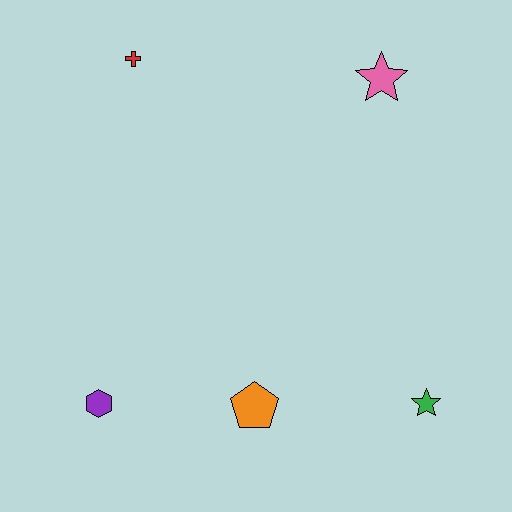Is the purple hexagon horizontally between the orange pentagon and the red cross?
No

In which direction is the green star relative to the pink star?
The green star is below the pink star.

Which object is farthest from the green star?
The red cross is farthest from the green star.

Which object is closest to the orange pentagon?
The purple hexagon is closest to the orange pentagon.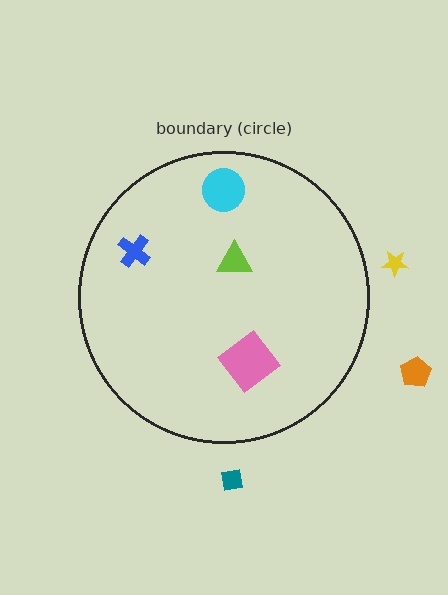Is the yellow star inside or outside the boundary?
Outside.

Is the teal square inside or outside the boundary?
Outside.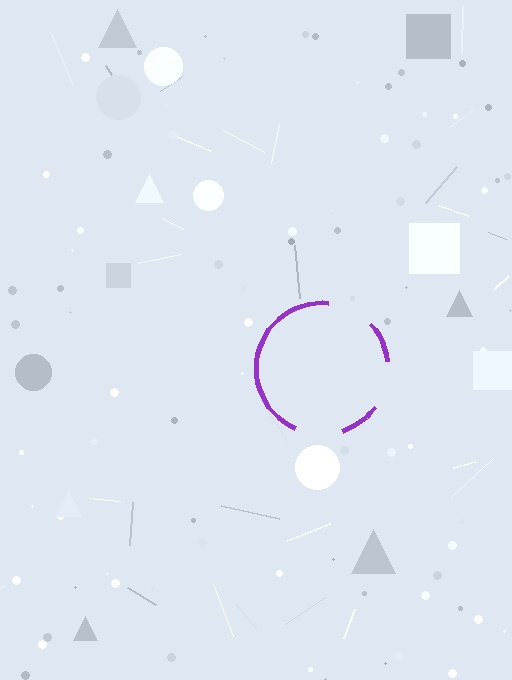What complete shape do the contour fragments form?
The contour fragments form a circle.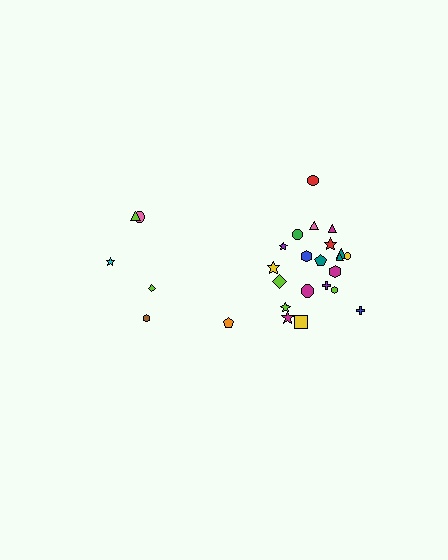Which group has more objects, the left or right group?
The right group.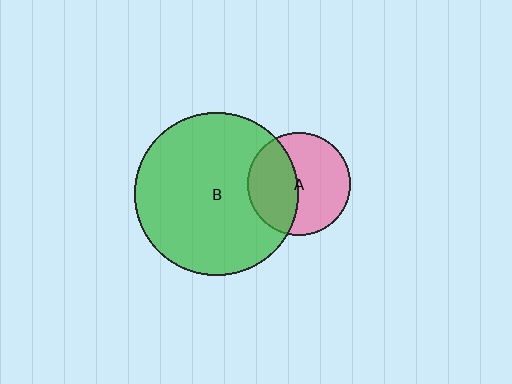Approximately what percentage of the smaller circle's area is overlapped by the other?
Approximately 40%.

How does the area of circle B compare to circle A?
Approximately 2.5 times.